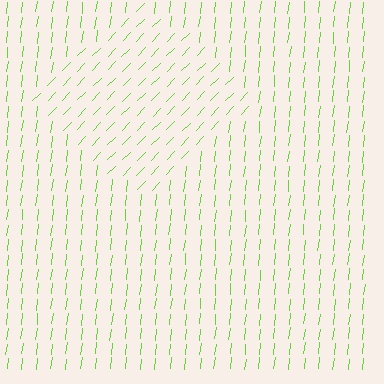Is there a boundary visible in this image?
Yes, there is a texture boundary formed by a change in line orientation.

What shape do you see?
I see a diamond.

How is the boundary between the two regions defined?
The boundary is defined purely by a change in line orientation (approximately 37 degrees difference). All lines are the same color and thickness.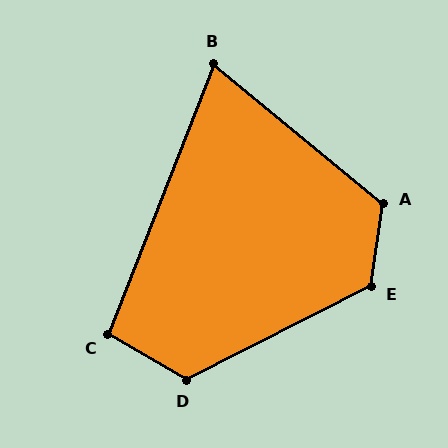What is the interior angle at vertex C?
Approximately 99 degrees (obtuse).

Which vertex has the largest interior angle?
E, at approximately 125 degrees.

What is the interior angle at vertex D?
Approximately 123 degrees (obtuse).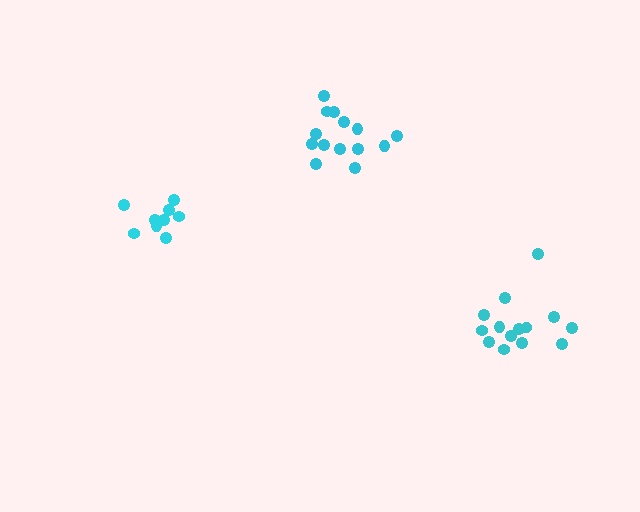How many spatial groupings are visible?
There are 3 spatial groupings.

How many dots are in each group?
Group 1: 9 dots, Group 2: 14 dots, Group 3: 14 dots (37 total).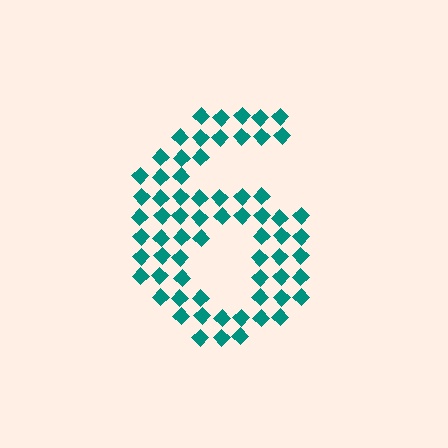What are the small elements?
The small elements are diamonds.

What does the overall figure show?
The overall figure shows the digit 6.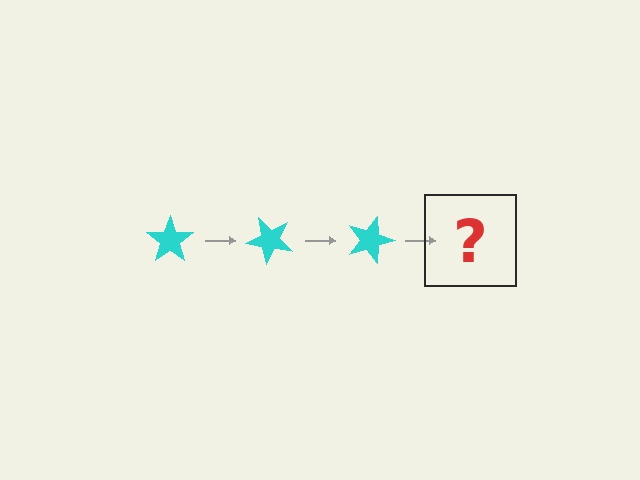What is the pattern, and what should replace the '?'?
The pattern is that the star rotates 45 degrees each step. The '?' should be a cyan star rotated 135 degrees.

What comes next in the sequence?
The next element should be a cyan star rotated 135 degrees.